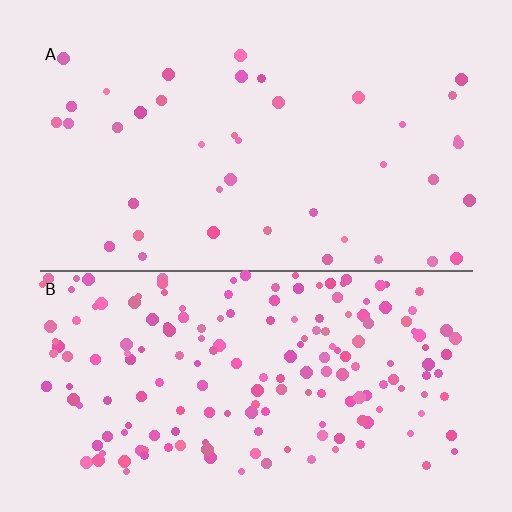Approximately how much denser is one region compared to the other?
Approximately 4.5× — region B over region A.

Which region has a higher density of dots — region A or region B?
B (the bottom).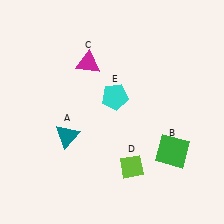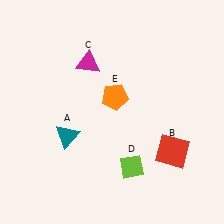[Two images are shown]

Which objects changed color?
B changed from green to red. E changed from cyan to orange.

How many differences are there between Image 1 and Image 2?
There are 2 differences between the two images.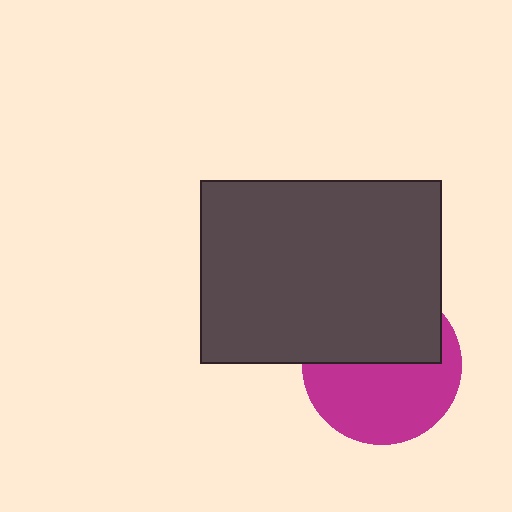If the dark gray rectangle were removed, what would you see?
You would see the complete magenta circle.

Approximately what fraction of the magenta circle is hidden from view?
Roughly 45% of the magenta circle is hidden behind the dark gray rectangle.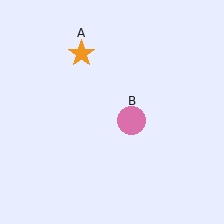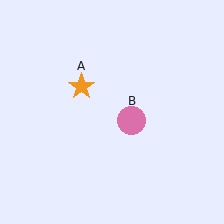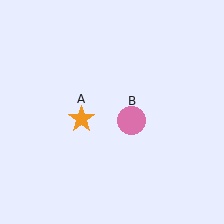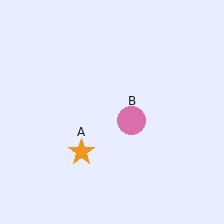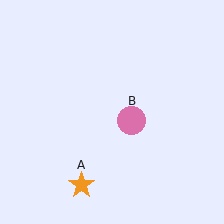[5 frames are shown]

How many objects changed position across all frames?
1 object changed position: orange star (object A).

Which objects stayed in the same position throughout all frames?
Pink circle (object B) remained stationary.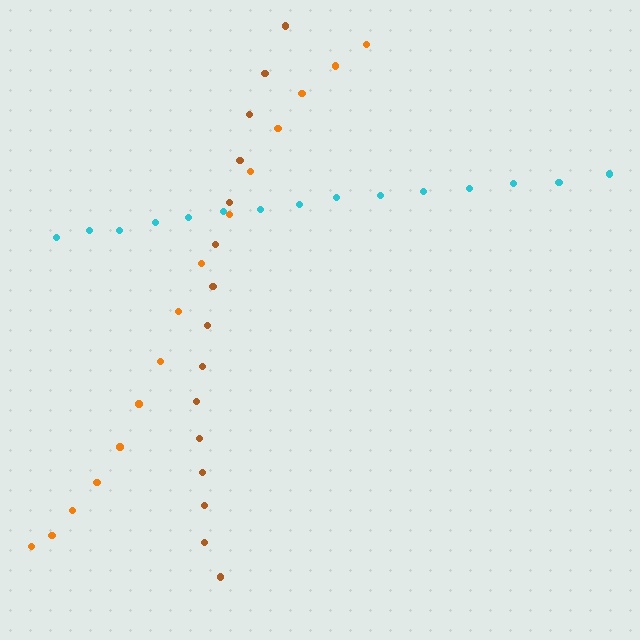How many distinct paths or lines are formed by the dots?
There are 3 distinct paths.